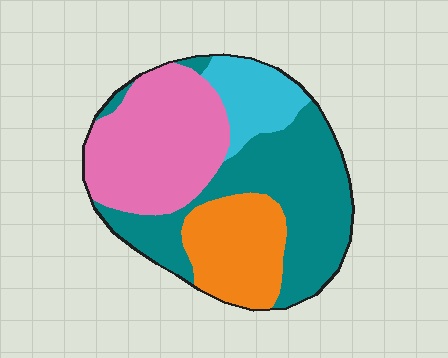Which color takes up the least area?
Cyan, at roughly 10%.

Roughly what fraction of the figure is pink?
Pink covers around 30% of the figure.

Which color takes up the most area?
Teal, at roughly 40%.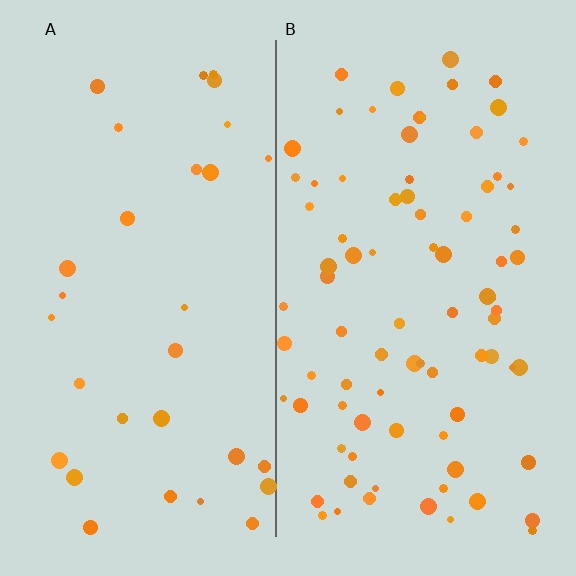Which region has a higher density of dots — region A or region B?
B (the right).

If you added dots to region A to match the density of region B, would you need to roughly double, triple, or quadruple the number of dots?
Approximately triple.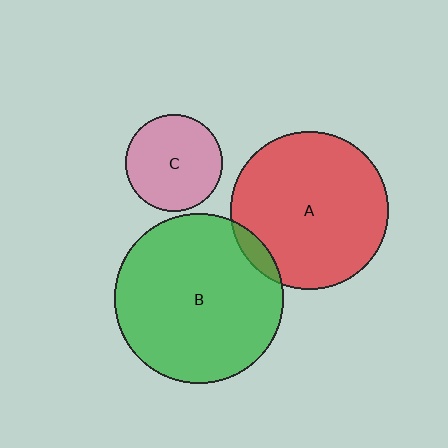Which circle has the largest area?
Circle B (green).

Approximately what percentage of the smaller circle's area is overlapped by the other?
Approximately 5%.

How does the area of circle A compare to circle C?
Approximately 2.7 times.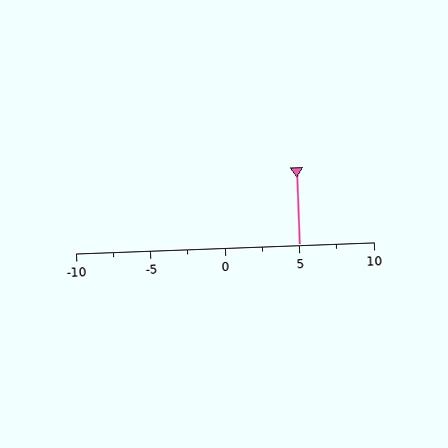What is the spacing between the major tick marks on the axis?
The major ticks are spaced 5 apart.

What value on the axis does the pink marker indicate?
The marker indicates approximately 5.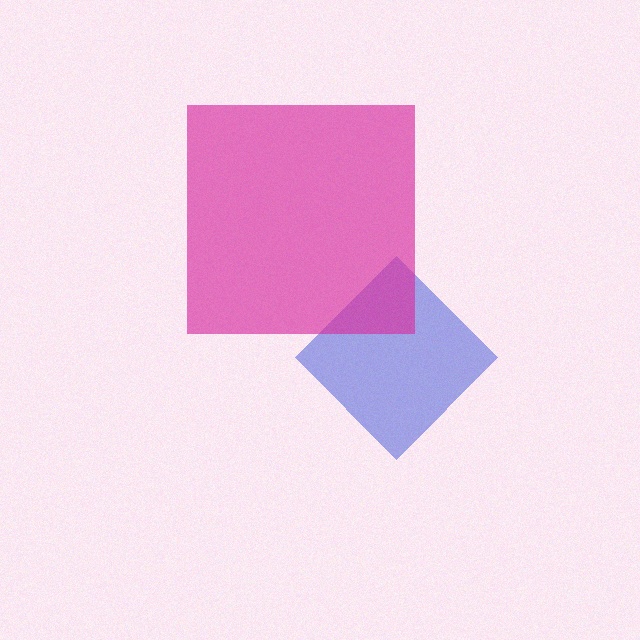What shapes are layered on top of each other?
The layered shapes are: a blue diamond, a magenta square.